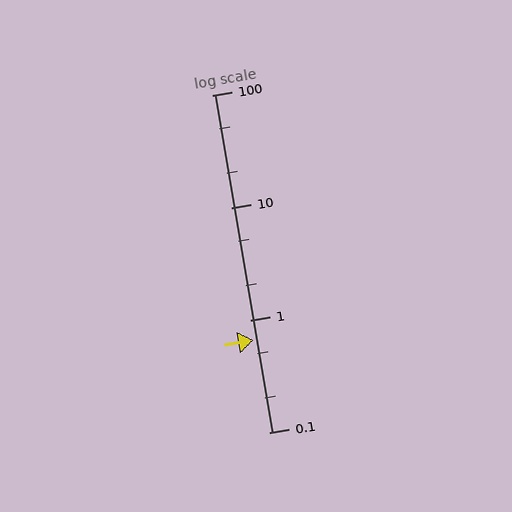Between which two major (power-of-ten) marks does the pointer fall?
The pointer is between 0.1 and 1.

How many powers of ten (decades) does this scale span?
The scale spans 3 decades, from 0.1 to 100.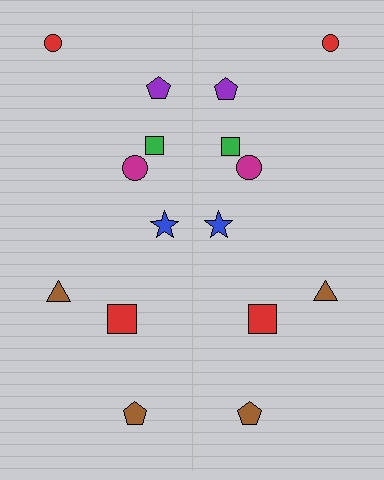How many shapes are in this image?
There are 16 shapes in this image.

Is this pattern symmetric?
Yes, this pattern has bilateral (reflection) symmetry.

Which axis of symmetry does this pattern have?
The pattern has a vertical axis of symmetry running through the center of the image.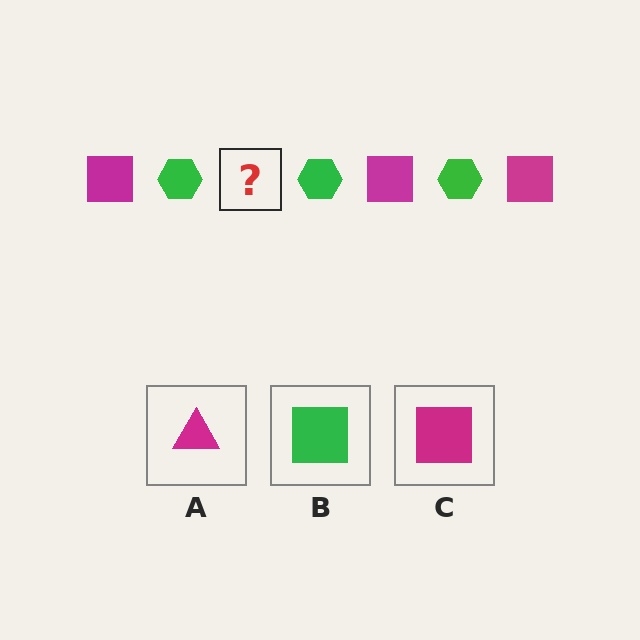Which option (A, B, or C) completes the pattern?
C.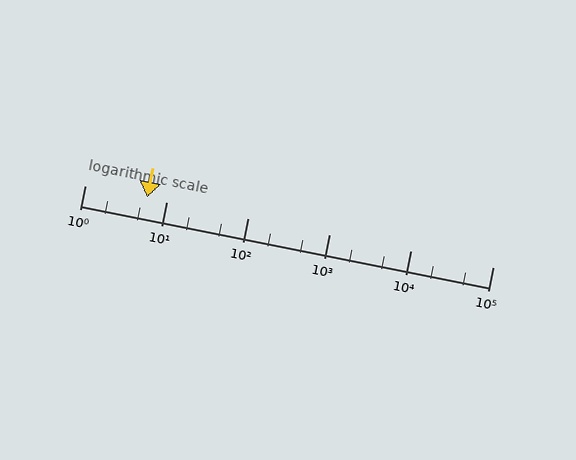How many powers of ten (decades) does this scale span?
The scale spans 5 decades, from 1 to 100000.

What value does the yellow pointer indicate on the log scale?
The pointer indicates approximately 5.8.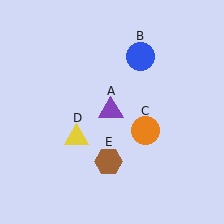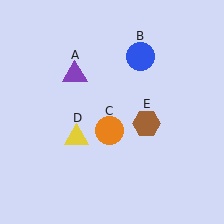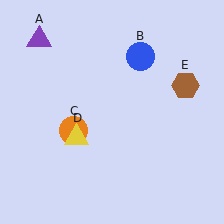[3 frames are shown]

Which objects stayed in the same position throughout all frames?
Blue circle (object B) and yellow triangle (object D) remained stationary.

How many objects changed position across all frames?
3 objects changed position: purple triangle (object A), orange circle (object C), brown hexagon (object E).